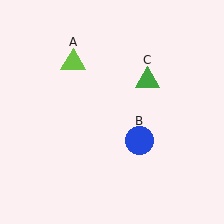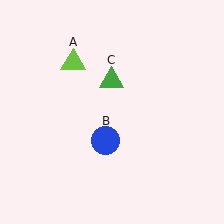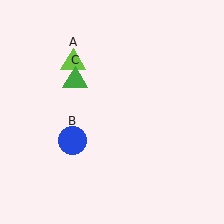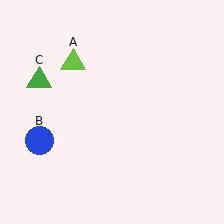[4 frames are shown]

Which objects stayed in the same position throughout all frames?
Lime triangle (object A) remained stationary.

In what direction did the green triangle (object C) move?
The green triangle (object C) moved left.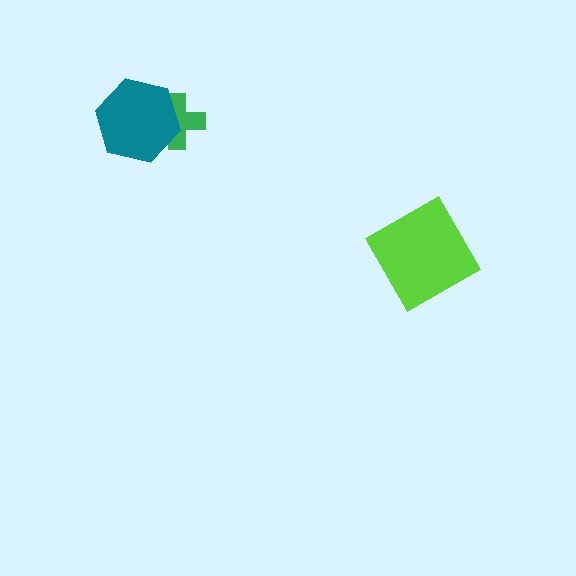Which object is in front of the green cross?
The teal hexagon is in front of the green cross.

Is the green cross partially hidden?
Yes, it is partially covered by another shape.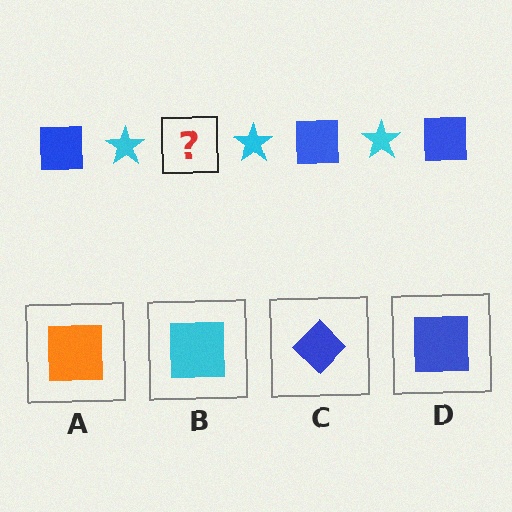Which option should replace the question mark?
Option D.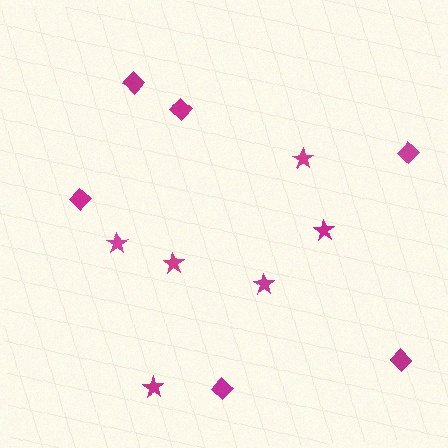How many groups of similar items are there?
There are 2 groups: one group of stars (6) and one group of diamonds (6).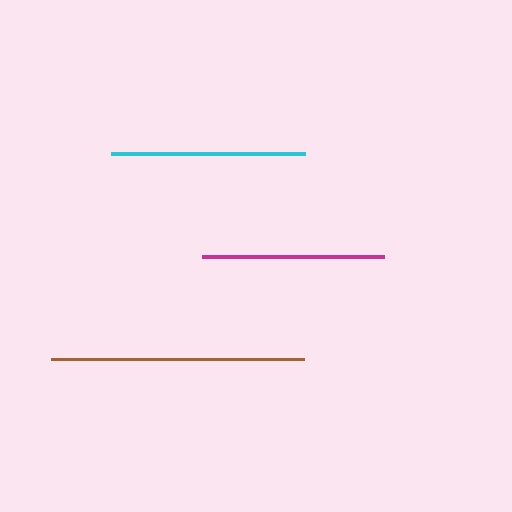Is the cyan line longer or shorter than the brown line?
The brown line is longer than the cyan line.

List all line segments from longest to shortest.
From longest to shortest: brown, cyan, magenta.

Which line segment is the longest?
The brown line is the longest at approximately 253 pixels.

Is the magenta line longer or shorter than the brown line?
The brown line is longer than the magenta line.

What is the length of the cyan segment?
The cyan segment is approximately 194 pixels long.